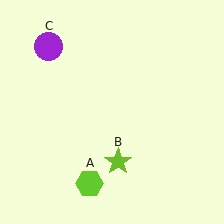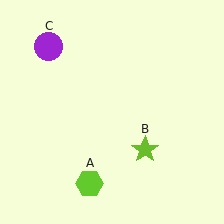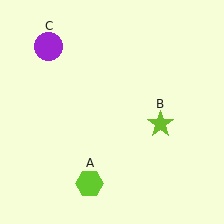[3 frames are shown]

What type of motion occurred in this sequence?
The lime star (object B) rotated counterclockwise around the center of the scene.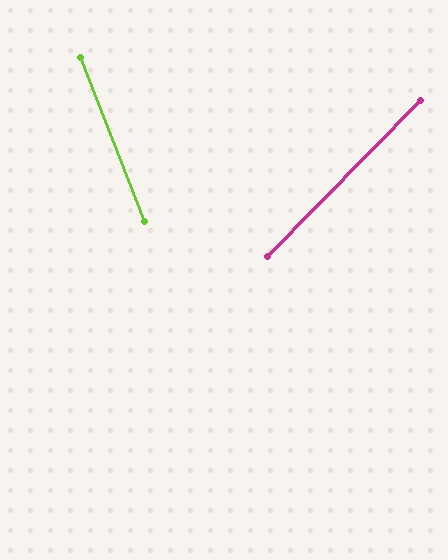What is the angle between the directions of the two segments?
Approximately 66 degrees.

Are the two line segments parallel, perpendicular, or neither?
Neither parallel nor perpendicular — they differ by about 66°.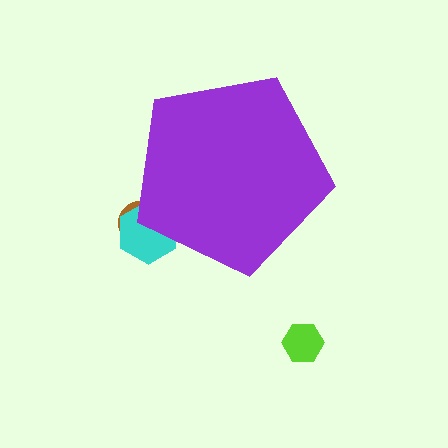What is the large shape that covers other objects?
A purple pentagon.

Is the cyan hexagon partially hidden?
Yes, the cyan hexagon is partially hidden behind the purple pentagon.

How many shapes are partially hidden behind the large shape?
2 shapes are partially hidden.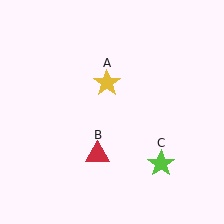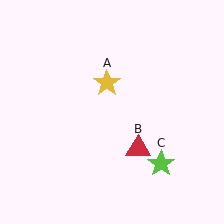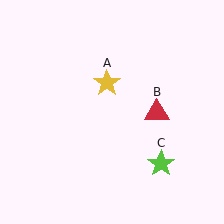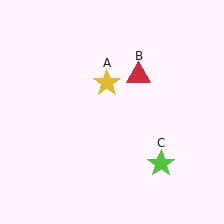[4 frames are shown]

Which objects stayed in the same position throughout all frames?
Yellow star (object A) and lime star (object C) remained stationary.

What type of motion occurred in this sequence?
The red triangle (object B) rotated counterclockwise around the center of the scene.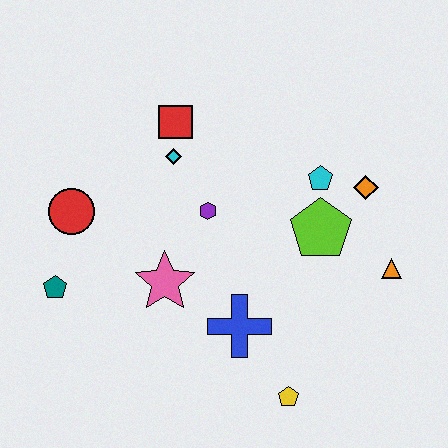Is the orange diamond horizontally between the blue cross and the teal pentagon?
No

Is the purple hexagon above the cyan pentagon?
No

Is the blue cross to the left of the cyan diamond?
No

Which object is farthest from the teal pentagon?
The orange triangle is farthest from the teal pentagon.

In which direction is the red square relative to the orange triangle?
The red square is to the left of the orange triangle.